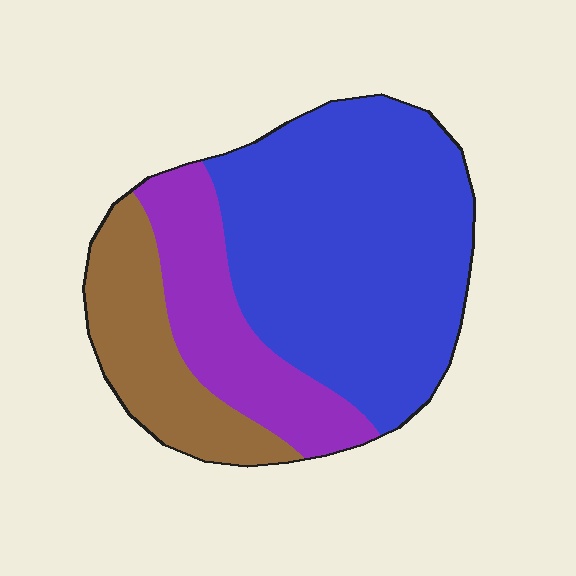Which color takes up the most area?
Blue, at roughly 60%.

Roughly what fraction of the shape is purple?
Purple takes up about one fifth (1/5) of the shape.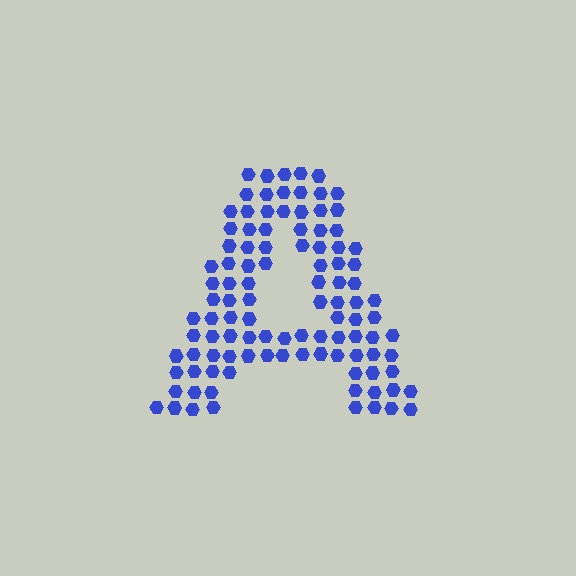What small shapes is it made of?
It is made of small hexagons.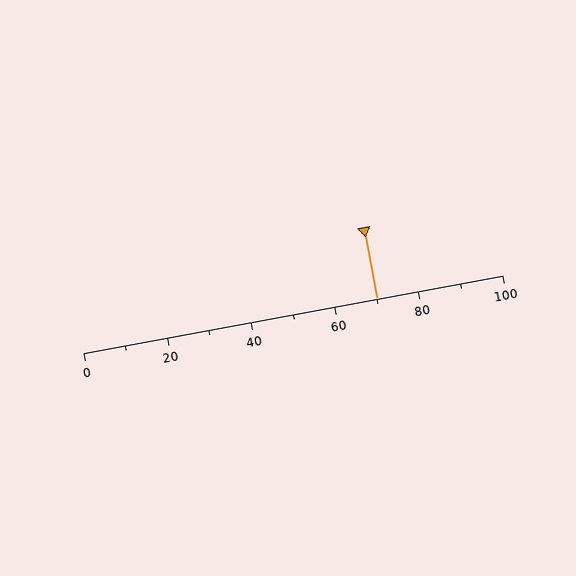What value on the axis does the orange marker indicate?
The marker indicates approximately 70.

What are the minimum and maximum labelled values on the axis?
The axis runs from 0 to 100.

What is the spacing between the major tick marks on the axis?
The major ticks are spaced 20 apart.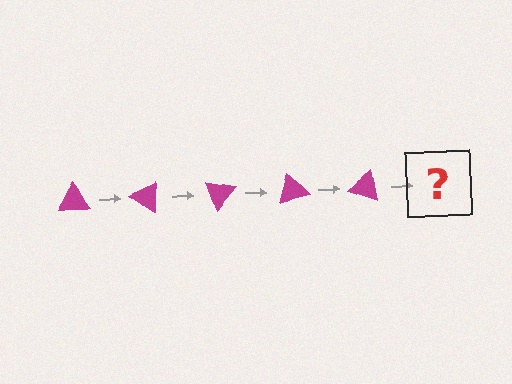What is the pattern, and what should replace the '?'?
The pattern is that the triangle rotates 35 degrees each step. The '?' should be a magenta triangle rotated 175 degrees.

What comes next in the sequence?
The next element should be a magenta triangle rotated 175 degrees.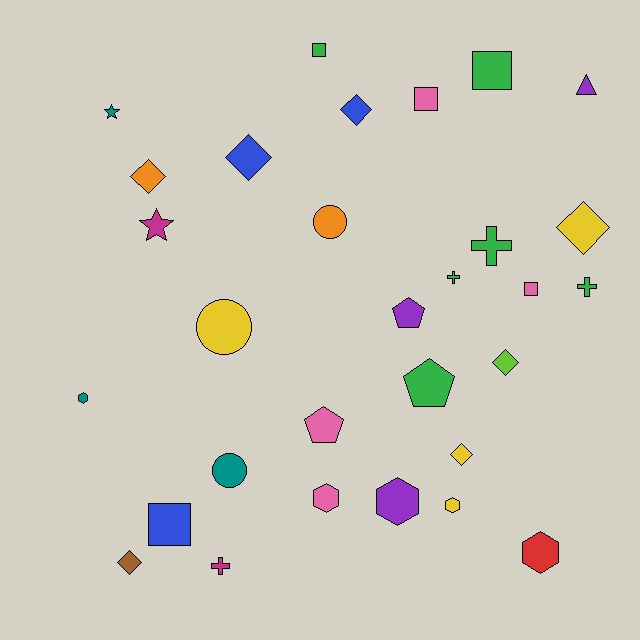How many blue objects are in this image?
There are 3 blue objects.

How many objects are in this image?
There are 30 objects.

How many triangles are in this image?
There is 1 triangle.